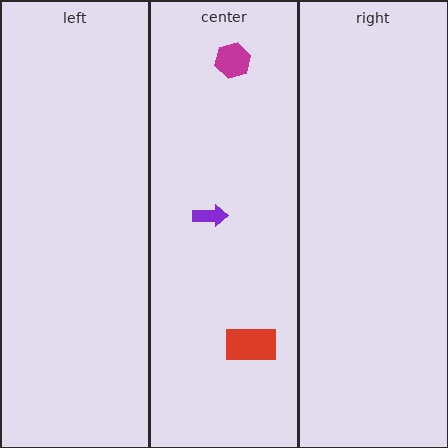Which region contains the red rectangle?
The center region.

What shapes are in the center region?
The magenta hexagon, the red rectangle, the purple arrow.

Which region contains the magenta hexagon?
The center region.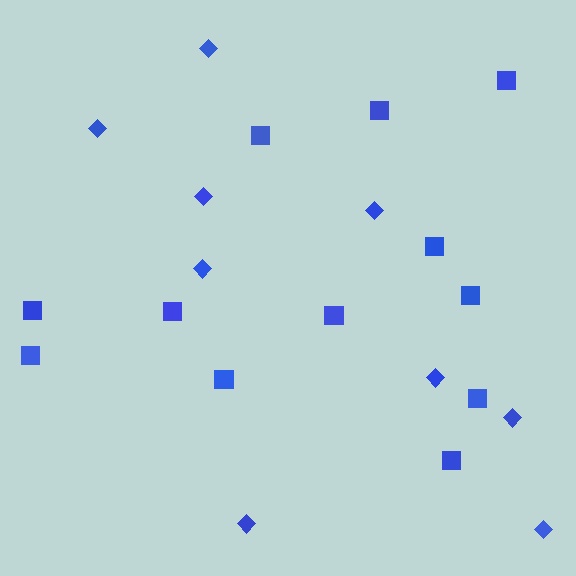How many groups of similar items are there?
There are 2 groups: one group of squares (12) and one group of diamonds (9).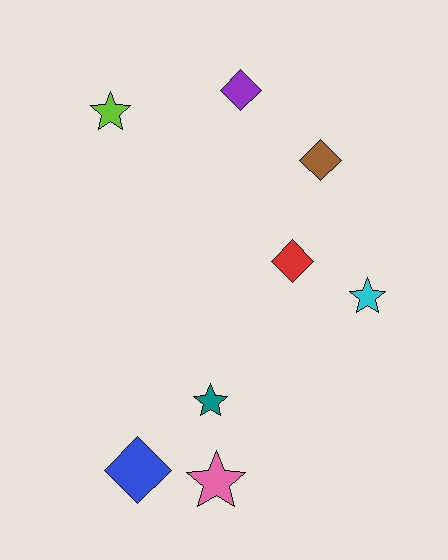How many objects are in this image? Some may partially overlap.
There are 8 objects.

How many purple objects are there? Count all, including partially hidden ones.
There is 1 purple object.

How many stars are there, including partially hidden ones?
There are 4 stars.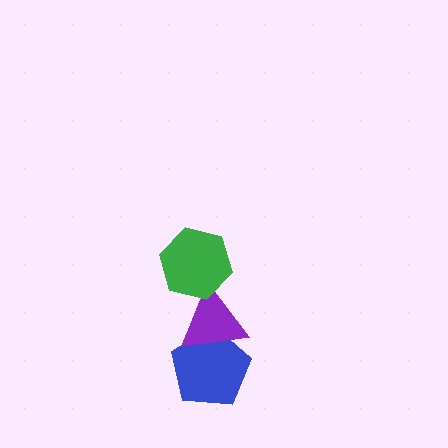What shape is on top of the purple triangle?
The green hexagon is on top of the purple triangle.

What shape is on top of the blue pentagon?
The purple triangle is on top of the blue pentagon.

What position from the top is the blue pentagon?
The blue pentagon is 3rd from the top.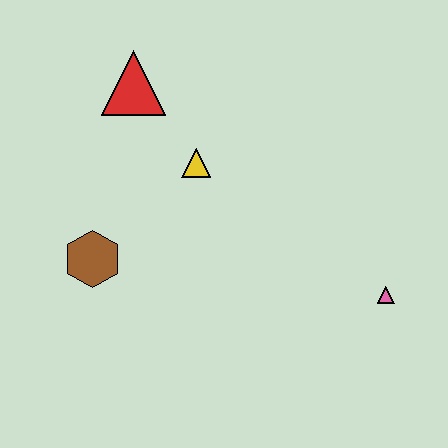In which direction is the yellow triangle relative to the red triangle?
The yellow triangle is below the red triangle.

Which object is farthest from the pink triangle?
The red triangle is farthest from the pink triangle.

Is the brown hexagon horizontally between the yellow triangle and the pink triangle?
No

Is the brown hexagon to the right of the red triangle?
No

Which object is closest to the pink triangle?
The yellow triangle is closest to the pink triangle.